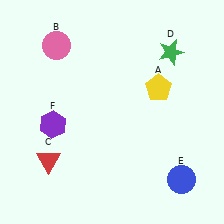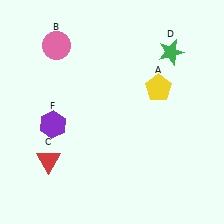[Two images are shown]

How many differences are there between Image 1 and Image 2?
There is 1 difference between the two images.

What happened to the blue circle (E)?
The blue circle (E) was removed in Image 2. It was in the bottom-right area of Image 1.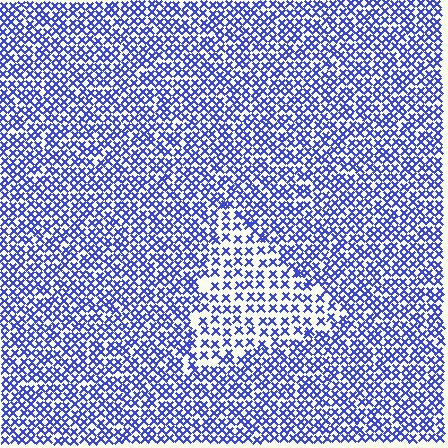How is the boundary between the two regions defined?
The boundary is defined by a change in element density (approximately 1.8x ratio). All elements are the same color, size, and shape.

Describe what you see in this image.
The image contains small blue elements arranged at two different densities. A triangle-shaped region is visible where the elements are less densely packed than the surrounding area.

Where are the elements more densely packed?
The elements are more densely packed outside the triangle boundary.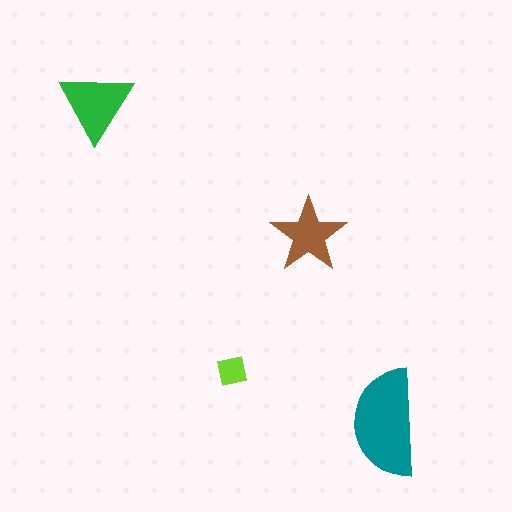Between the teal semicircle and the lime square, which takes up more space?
The teal semicircle.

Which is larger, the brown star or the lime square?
The brown star.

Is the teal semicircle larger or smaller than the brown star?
Larger.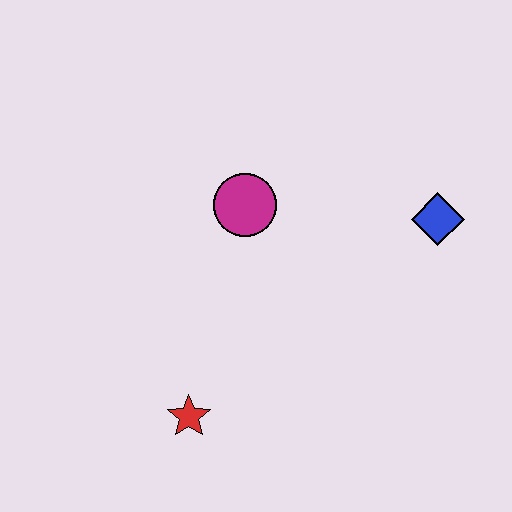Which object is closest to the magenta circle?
The blue diamond is closest to the magenta circle.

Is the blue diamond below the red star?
No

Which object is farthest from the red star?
The blue diamond is farthest from the red star.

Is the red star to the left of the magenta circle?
Yes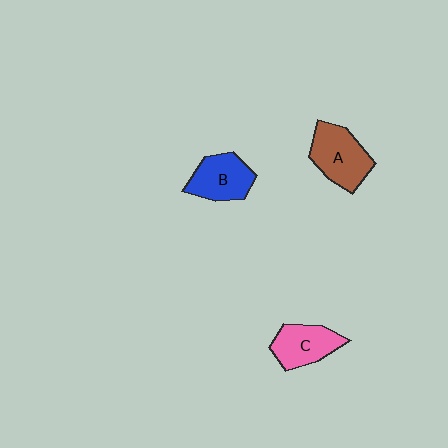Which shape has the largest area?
Shape A (brown).